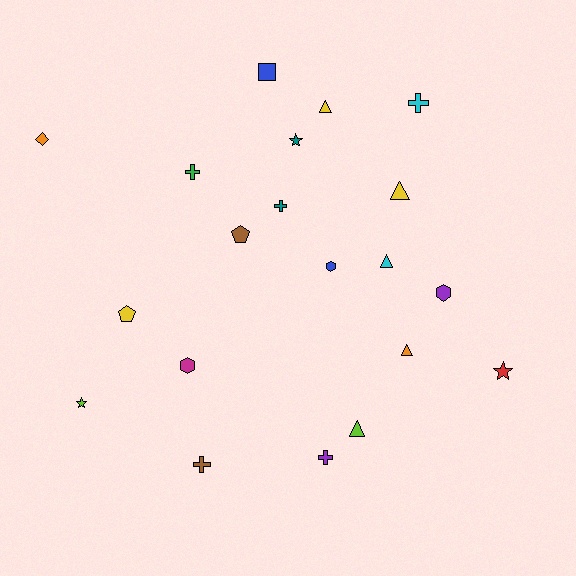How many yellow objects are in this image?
There are 3 yellow objects.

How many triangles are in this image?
There are 5 triangles.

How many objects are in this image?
There are 20 objects.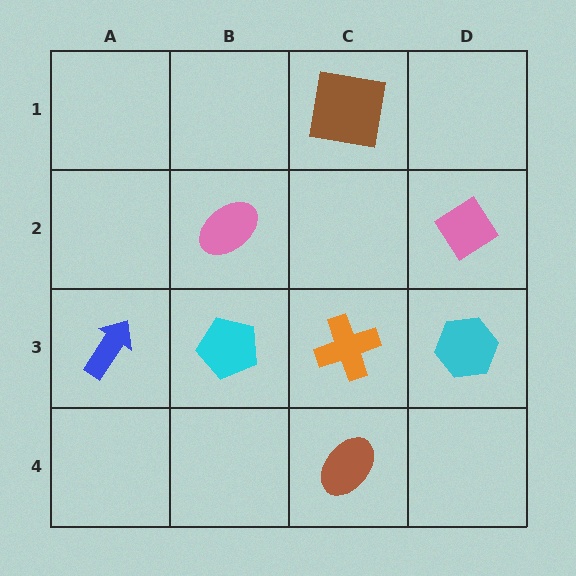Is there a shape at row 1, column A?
No, that cell is empty.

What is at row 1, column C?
A brown square.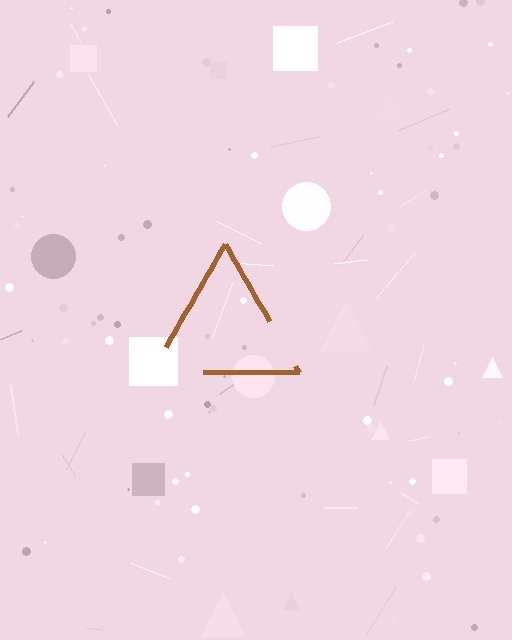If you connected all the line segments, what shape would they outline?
They would outline a triangle.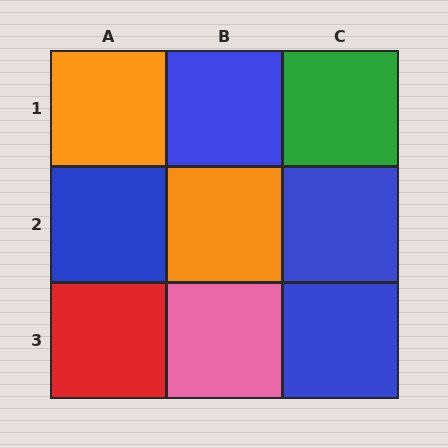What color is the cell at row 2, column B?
Orange.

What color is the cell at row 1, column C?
Green.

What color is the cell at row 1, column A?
Orange.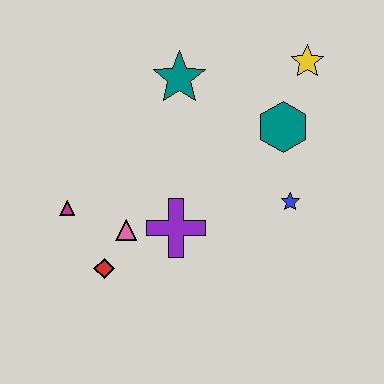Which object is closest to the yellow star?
The teal hexagon is closest to the yellow star.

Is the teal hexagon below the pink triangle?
No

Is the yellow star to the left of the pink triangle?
No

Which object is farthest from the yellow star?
The red diamond is farthest from the yellow star.